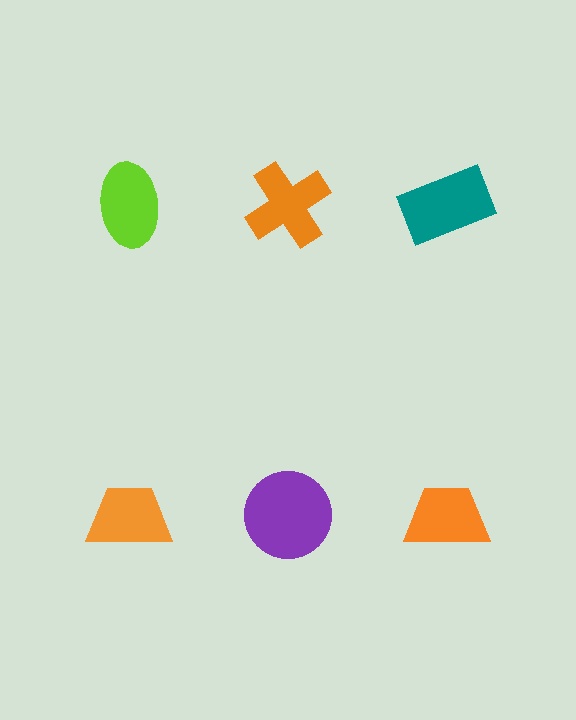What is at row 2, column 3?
An orange trapezoid.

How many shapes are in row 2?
3 shapes.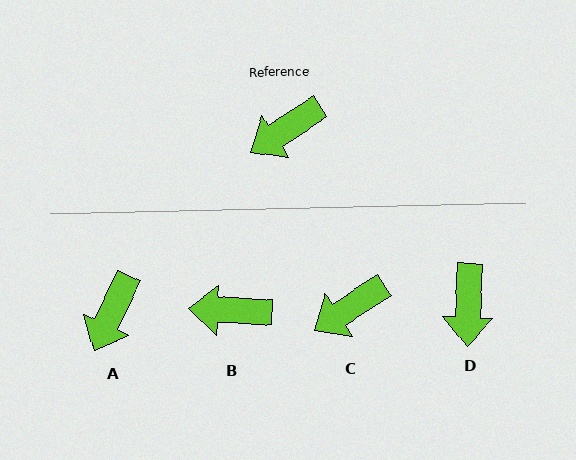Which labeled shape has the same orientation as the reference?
C.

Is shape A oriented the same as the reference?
No, it is off by about 32 degrees.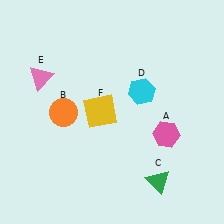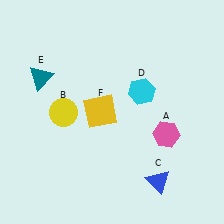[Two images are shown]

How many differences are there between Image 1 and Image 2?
There are 3 differences between the two images.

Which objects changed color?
B changed from orange to yellow. C changed from green to blue. E changed from pink to teal.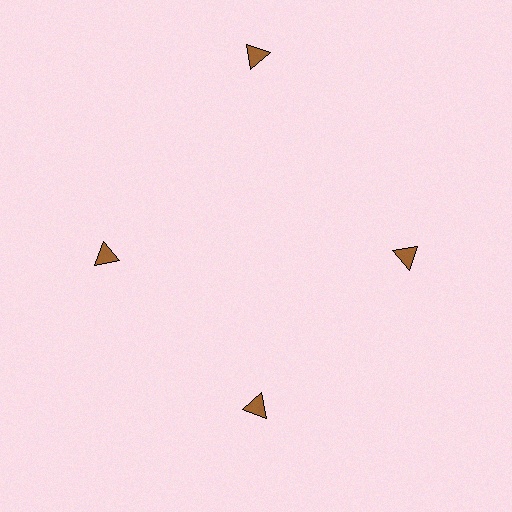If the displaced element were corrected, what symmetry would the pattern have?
It would have 4-fold rotational symmetry — the pattern would map onto itself every 90 degrees.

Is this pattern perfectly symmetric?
No. The 4 brown triangles are arranged in a ring, but one element near the 12 o'clock position is pushed outward from the center, breaking the 4-fold rotational symmetry.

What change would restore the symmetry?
The symmetry would be restored by moving it inward, back onto the ring so that all 4 triangles sit at equal angles and equal distance from the center.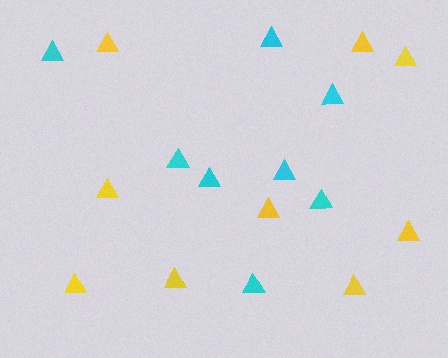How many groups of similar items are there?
There are 2 groups: one group of cyan triangles (8) and one group of yellow triangles (9).